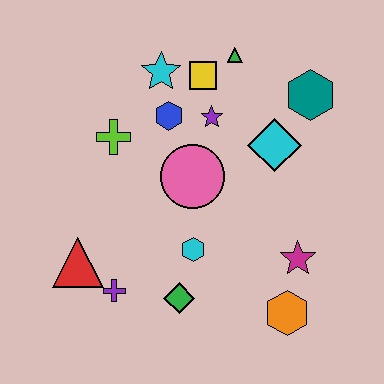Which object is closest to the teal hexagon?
The cyan diamond is closest to the teal hexagon.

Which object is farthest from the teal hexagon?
The red triangle is farthest from the teal hexagon.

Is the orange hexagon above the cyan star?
No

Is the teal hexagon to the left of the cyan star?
No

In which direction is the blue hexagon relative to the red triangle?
The blue hexagon is above the red triangle.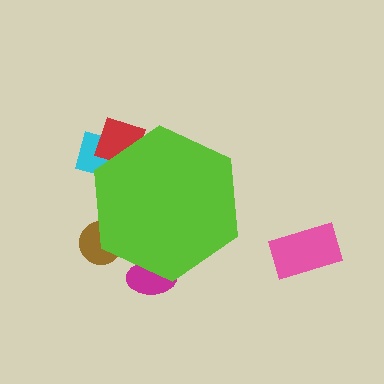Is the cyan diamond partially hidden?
Yes, the cyan diamond is partially hidden behind the lime hexagon.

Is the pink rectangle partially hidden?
No, the pink rectangle is fully visible.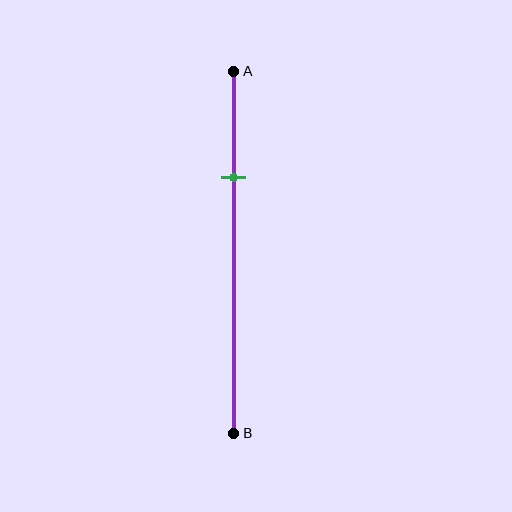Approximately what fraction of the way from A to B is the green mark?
The green mark is approximately 30% of the way from A to B.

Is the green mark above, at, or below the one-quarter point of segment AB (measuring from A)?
The green mark is below the one-quarter point of segment AB.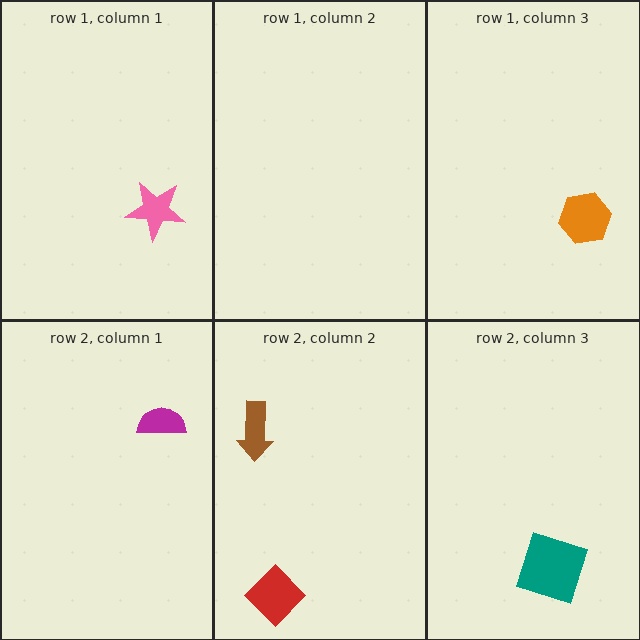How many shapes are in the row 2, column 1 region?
1.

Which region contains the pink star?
The row 1, column 1 region.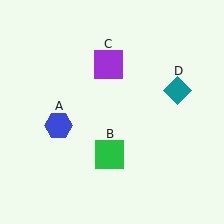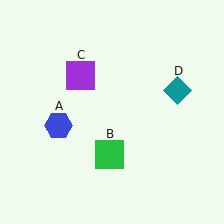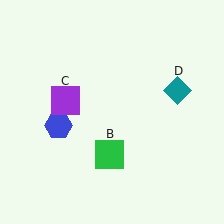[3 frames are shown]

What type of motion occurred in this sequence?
The purple square (object C) rotated counterclockwise around the center of the scene.